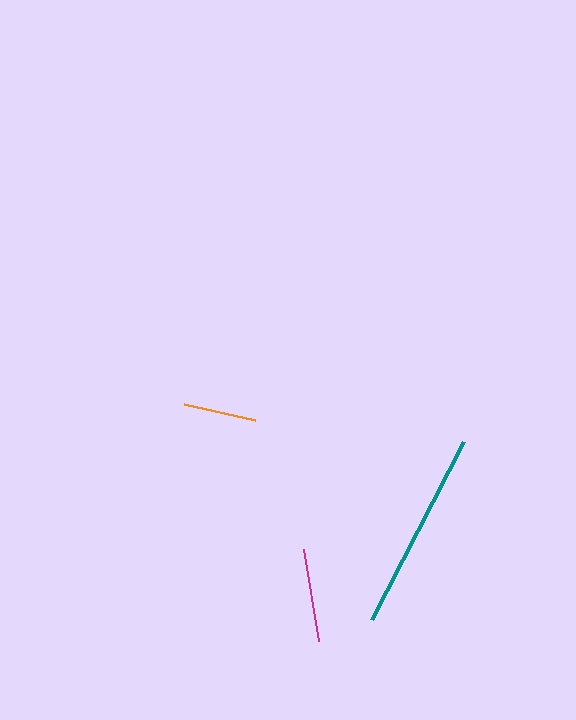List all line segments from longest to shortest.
From longest to shortest: teal, magenta, orange.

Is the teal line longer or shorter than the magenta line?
The teal line is longer than the magenta line.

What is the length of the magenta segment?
The magenta segment is approximately 93 pixels long.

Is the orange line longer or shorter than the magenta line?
The magenta line is longer than the orange line.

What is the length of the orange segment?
The orange segment is approximately 73 pixels long.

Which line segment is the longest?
The teal line is the longest at approximately 200 pixels.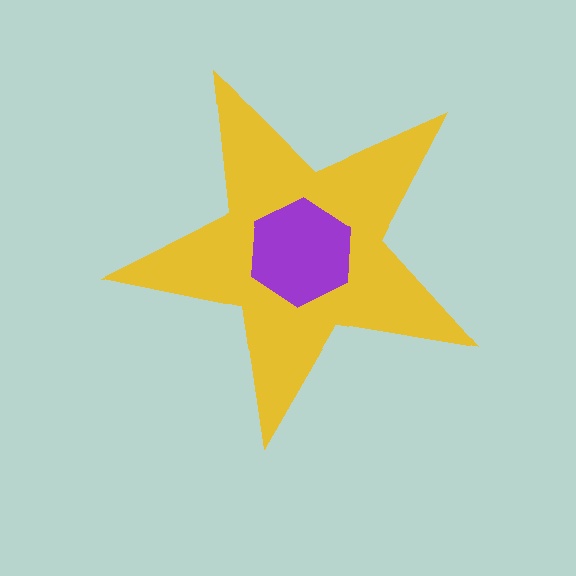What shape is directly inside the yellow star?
The purple hexagon.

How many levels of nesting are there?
2.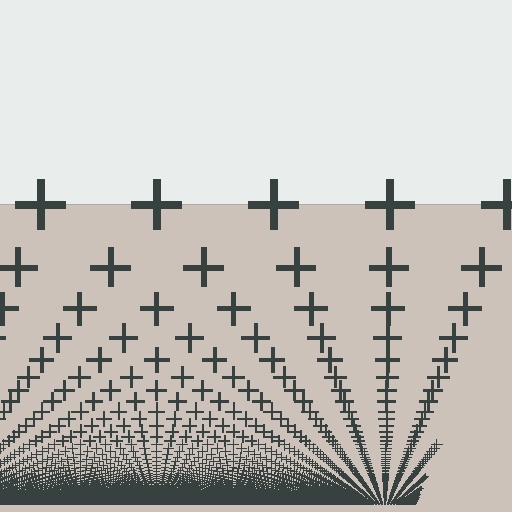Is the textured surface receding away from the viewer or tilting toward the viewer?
The surface appears to tilt toward the viewer. Texture elements get larger and sparser toward the top.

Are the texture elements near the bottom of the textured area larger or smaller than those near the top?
Smaller. The gradient is inverted — elements near the bottom are smaller and denser.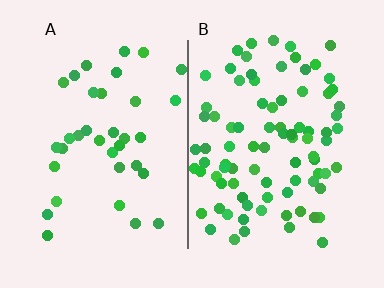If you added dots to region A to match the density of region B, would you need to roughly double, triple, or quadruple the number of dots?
Approximately double.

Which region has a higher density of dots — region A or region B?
B (the right).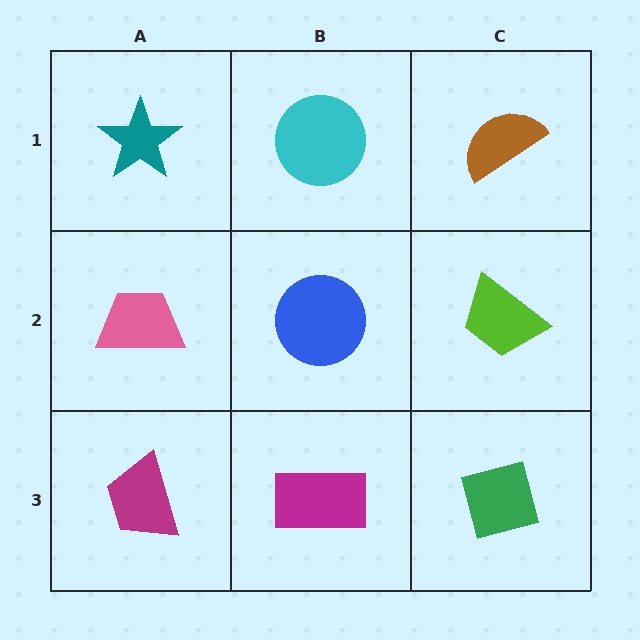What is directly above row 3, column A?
A pink trapezoid.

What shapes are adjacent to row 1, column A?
A pink trapezoid (row 2, column A), a cyan circle (row 1, column B).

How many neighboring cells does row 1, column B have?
3.